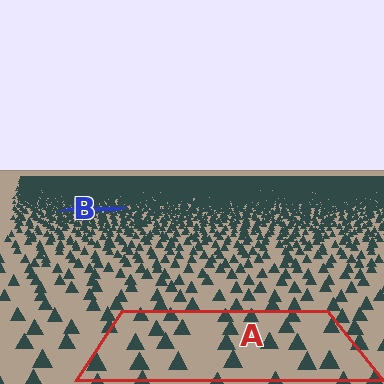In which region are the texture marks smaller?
The texture marks are smaller in region B, because it is farther away.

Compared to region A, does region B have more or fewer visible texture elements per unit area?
Region B has more texture elements per unit area — they are packed more densely because it is farther away.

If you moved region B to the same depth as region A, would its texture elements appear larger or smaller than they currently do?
They would appear larger. At a closer depth, the same texture elements are projected at a bigger on-screen size.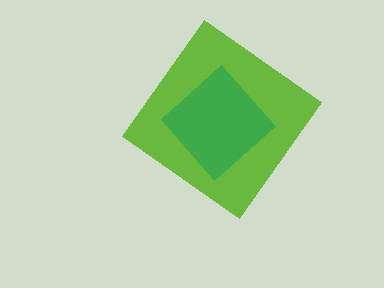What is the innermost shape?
The green diamond.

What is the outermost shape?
The lime diamond.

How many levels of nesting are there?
2.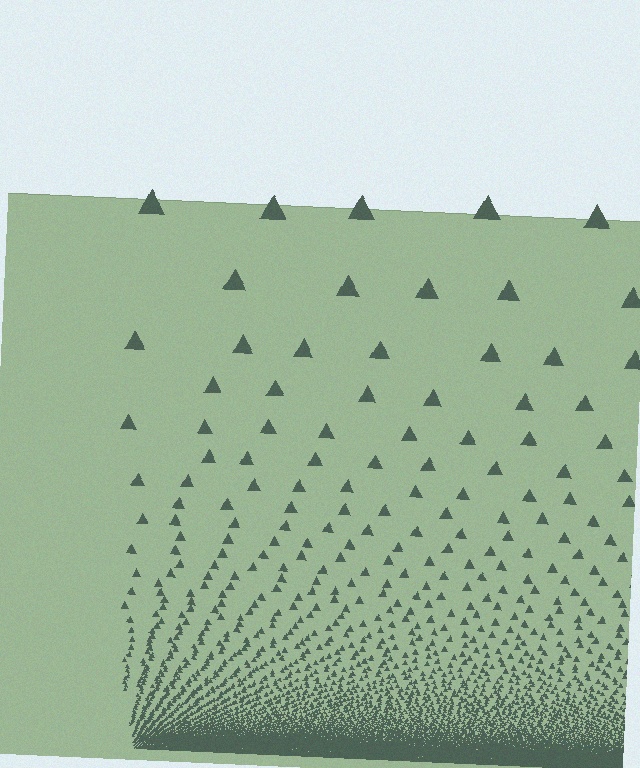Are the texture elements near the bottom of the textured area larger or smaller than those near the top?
Smaller. The gradient is inverted — elements near the bottom are smaller and denser.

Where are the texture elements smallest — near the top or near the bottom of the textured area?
Near the bottom.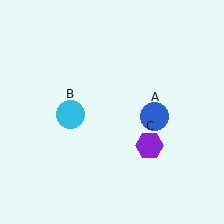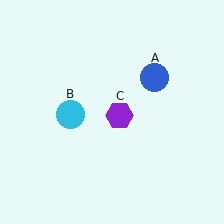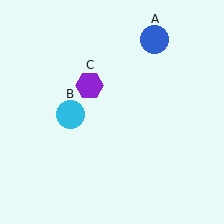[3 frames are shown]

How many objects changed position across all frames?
2 objects changed position: blue circle (object A), purple hexagon (object C).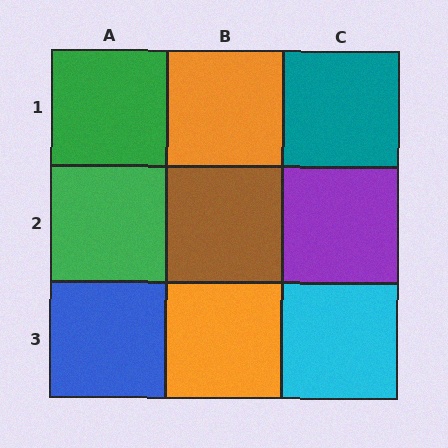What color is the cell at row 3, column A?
Blue.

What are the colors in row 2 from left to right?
Green, brown, purple.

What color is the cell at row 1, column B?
Orange.